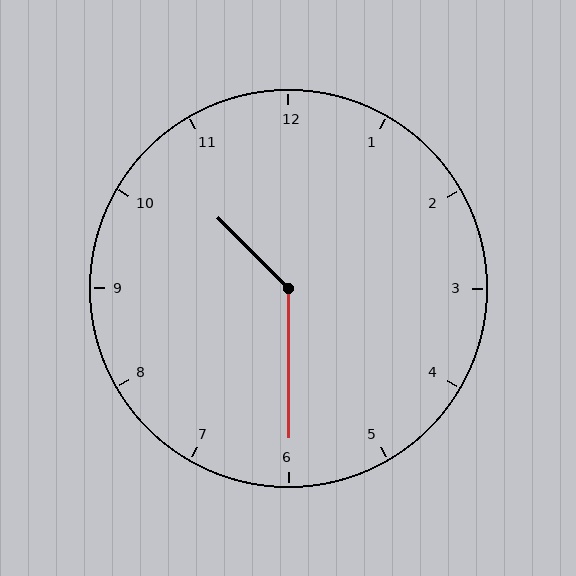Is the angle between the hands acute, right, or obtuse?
It is obtuse.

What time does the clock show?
10:30.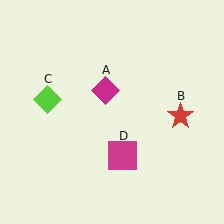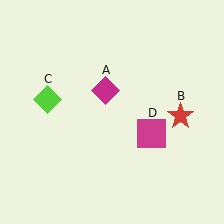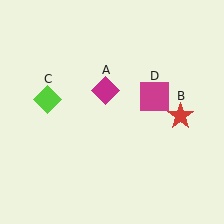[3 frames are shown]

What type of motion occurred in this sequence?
The magenta square (object D) rotated counterclockwise around the center of the scene.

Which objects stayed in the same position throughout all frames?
Magenta diamond (object A) and red star (object B) and lime diamond (object C) remained stationary.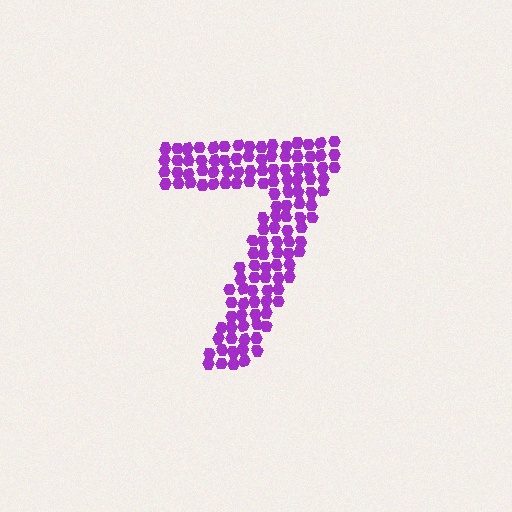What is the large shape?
The large shape is the digit 7.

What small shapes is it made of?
It is made of small hexagons.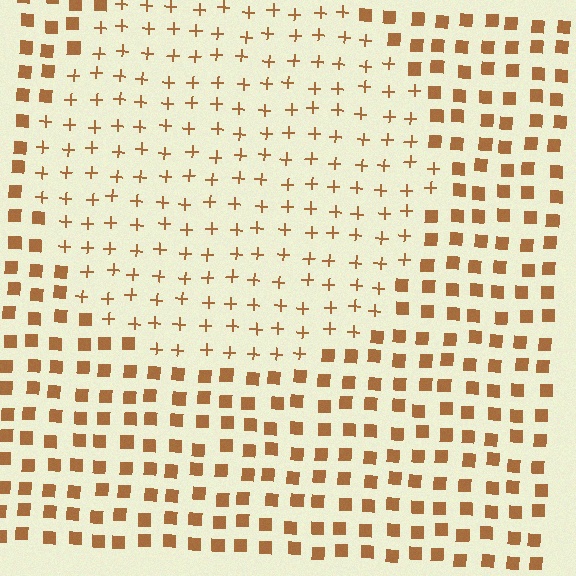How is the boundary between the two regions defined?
The boundary is defined by a change in element shape: plus signs inside vs. squares outside. All elements share the same color and spacing.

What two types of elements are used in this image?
The image uses plus signs inside the circle region and squares outside it.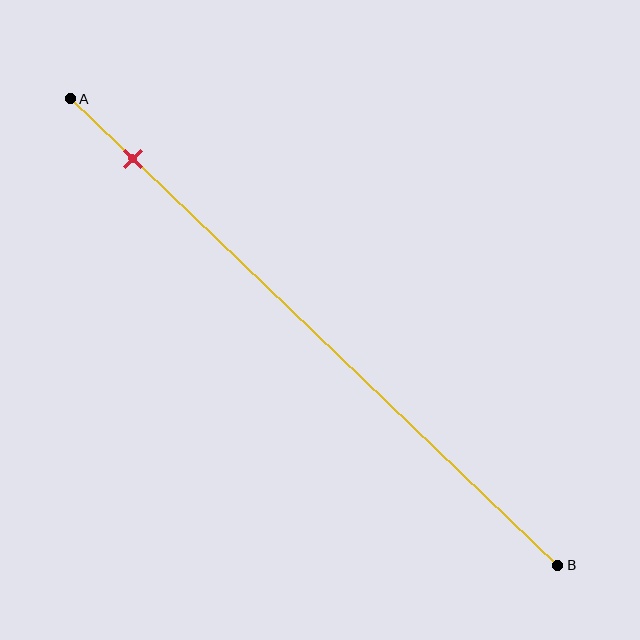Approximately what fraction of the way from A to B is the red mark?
The red mark is approximately 15% of the way from A to B.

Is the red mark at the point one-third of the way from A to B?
No, the mark is at about 15% from A, not at the 33% one-third point.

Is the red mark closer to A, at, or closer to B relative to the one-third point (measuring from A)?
The red mark is closer to point A than the one-third point of segment AB.